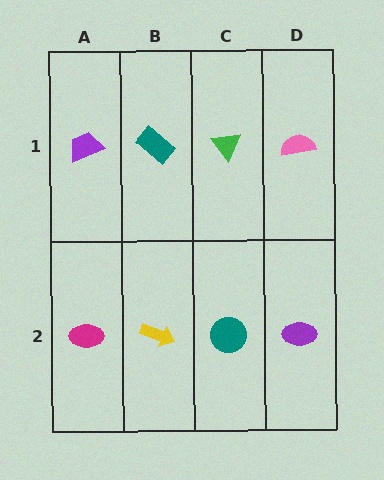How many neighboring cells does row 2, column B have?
3.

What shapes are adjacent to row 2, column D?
A pink semicircle (row 1, column D), a teal circle (row 2, column C).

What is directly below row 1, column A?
A magenta ellipse.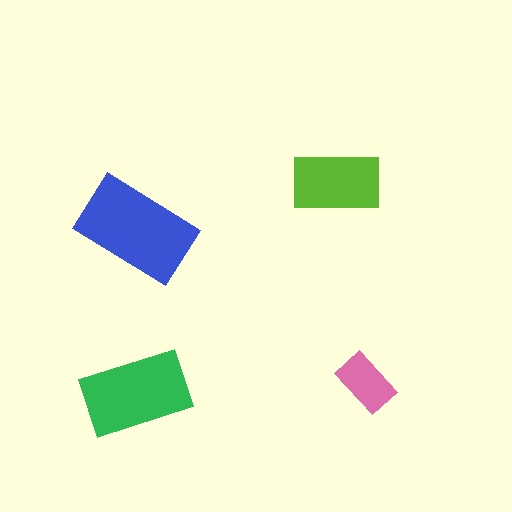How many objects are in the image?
There are 4 objects in the image.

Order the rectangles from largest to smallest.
the blue one, the green one, the lime one, the pink one.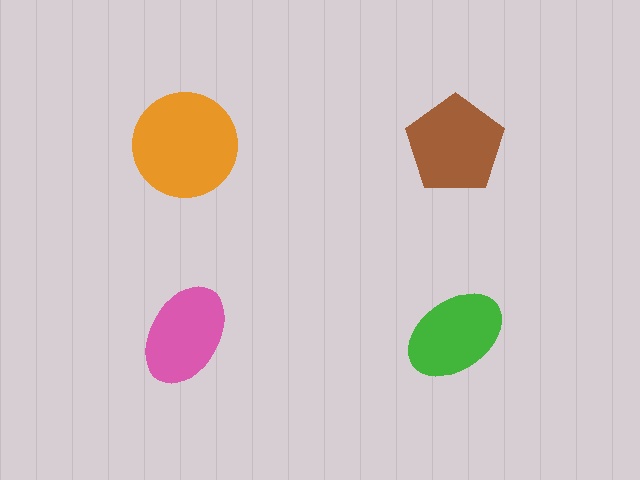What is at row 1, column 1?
An orange circle.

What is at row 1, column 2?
A brown pentagon.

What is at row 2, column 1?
A pink ellipse.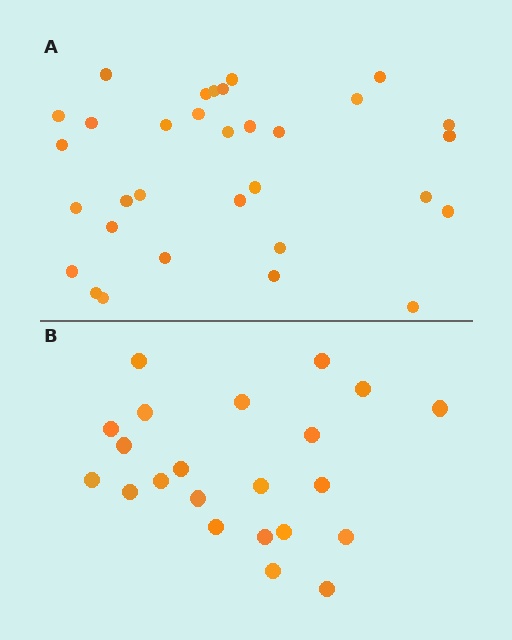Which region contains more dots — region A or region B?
Region A (the top region) has more dots.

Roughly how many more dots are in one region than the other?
Region A has roughly 10 or so more dots than region B.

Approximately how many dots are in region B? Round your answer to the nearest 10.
About 20 dots. (The exact count is 22, which rounds to 20.)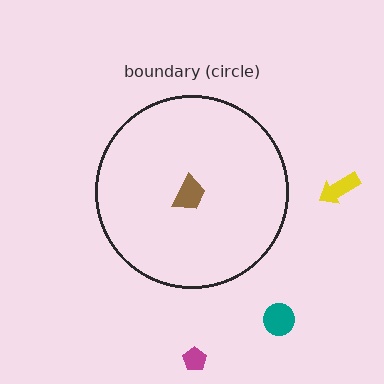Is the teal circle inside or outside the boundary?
Outside.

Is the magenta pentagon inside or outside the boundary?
Outside.